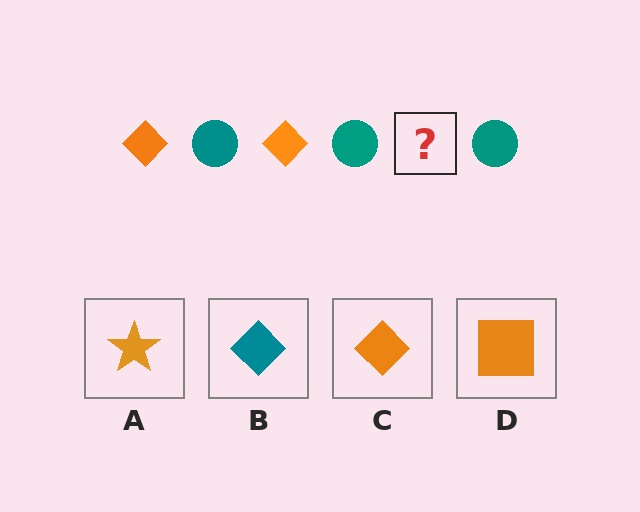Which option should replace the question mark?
Option C.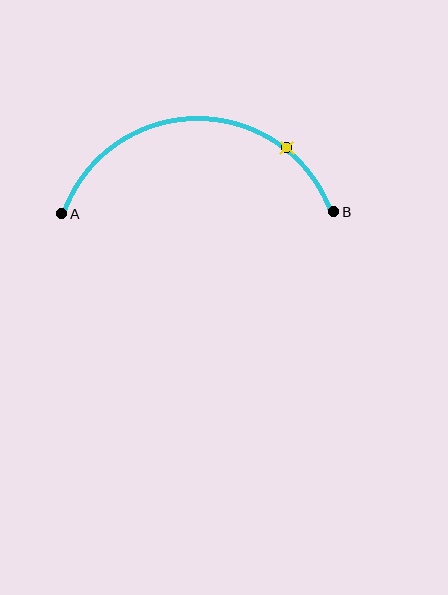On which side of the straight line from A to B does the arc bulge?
The arc bulges above the straight line connecting A and B.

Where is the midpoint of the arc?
The arc midpoint is the point on the curve farthest from the straight line joining A and B. It sits above that line.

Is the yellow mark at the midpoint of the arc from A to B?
No. The yellow mark lies on the arc but is closer to endpoint B. The arc midpoint would be at the point on the curve equidistant along the arc from both A and B.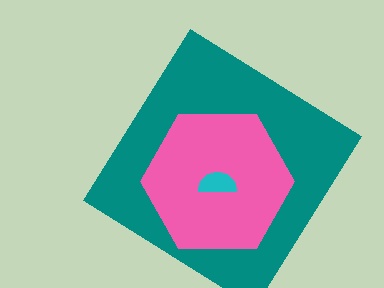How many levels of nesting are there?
3.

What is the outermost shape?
The teal diamond.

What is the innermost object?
The cyan semicircle.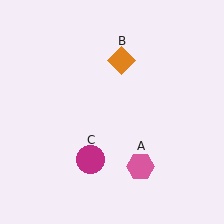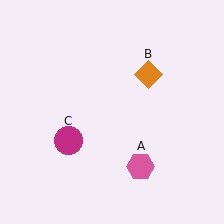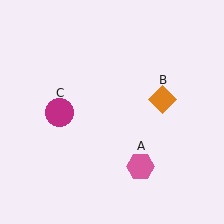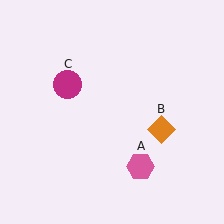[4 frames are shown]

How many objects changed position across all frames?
2 objects changed position: orange diamond (object B), magenta circle (object C).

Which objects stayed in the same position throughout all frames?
Pink hexagon (object A) remained stationary.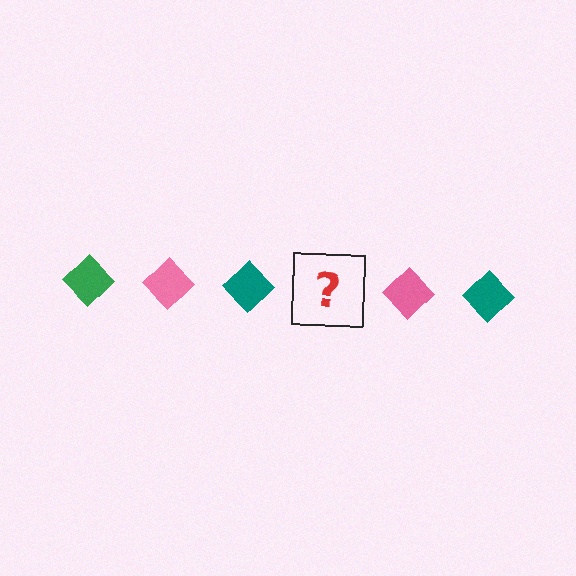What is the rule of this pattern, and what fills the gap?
The rule is that the pattern cycles through green, pink, teal diamonds. The gap should be filled with a green diamond.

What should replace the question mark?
The question mark should be replaced with a green diamond.